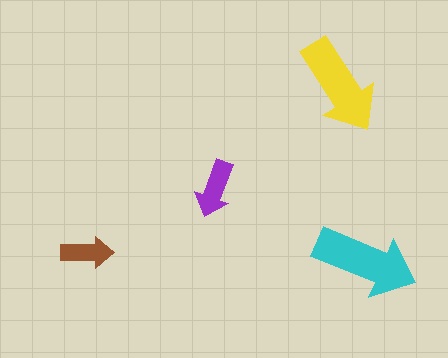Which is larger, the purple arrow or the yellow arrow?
The yellow one.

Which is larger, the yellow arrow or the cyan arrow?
The cyan one.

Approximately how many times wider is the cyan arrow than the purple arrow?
About 2 times wider.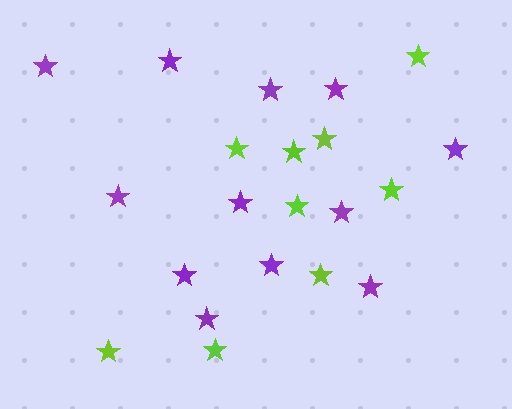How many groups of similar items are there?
There are 2 groups: one group of lime stars (9) and one group of purple stars (12).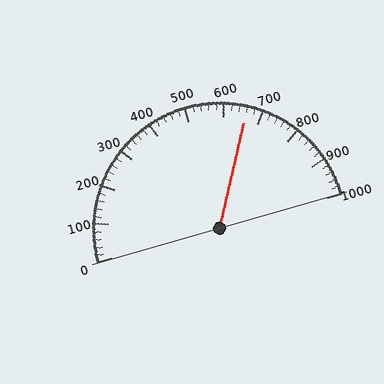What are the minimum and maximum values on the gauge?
The gauge ranges from 0 to 1000.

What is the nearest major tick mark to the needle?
The nearest major tick mark is 700.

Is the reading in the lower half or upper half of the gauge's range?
The reading is in the upper half of the range (0 to 1000).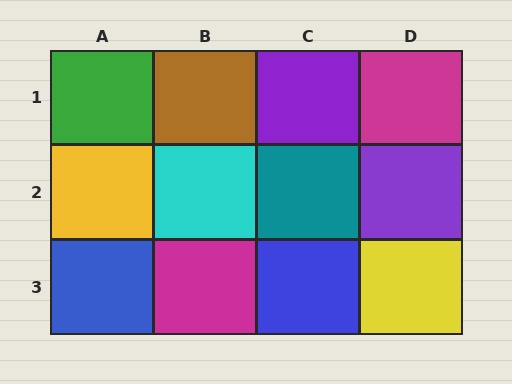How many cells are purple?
2 cells are purple.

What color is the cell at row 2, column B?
Cyan.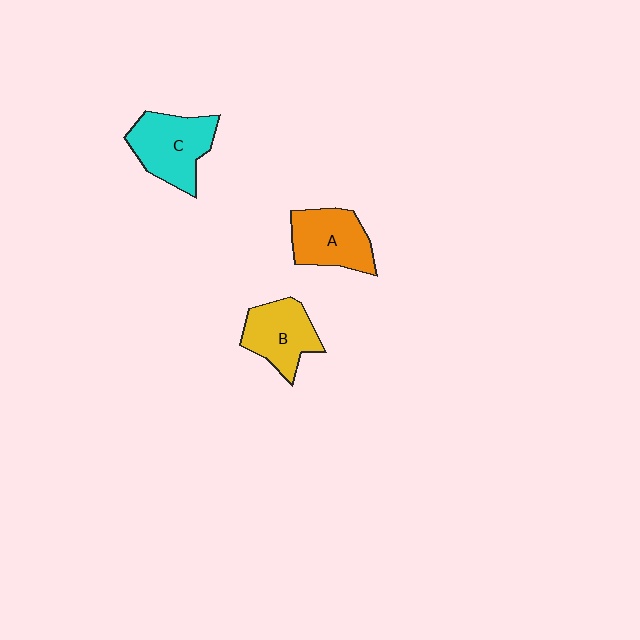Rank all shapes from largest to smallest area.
From largest to smallest: C (cyan), A (orange), B (yellow).